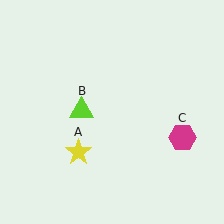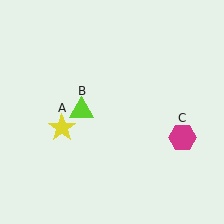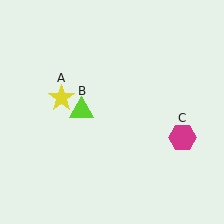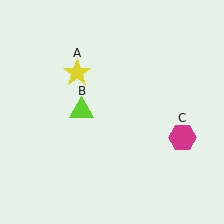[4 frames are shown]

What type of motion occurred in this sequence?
The yellow star (object A) rotated clockwise around the center of the scene.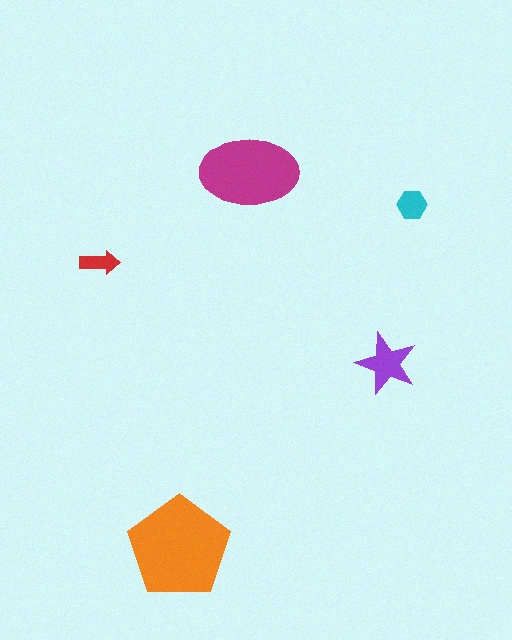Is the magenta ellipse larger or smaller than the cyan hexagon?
Larger.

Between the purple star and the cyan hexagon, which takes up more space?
The purple star.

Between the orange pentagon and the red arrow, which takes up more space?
The orange pentagon.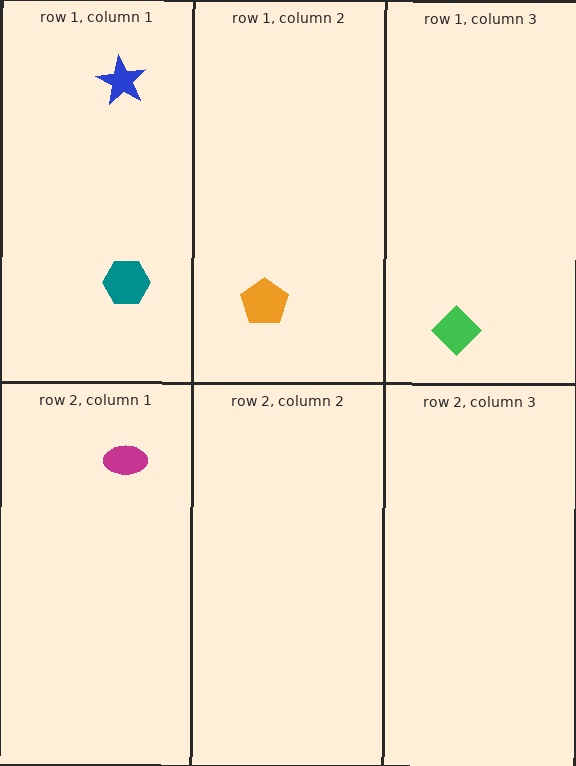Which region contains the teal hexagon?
The row 1, column 1 region.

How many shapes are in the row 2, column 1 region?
1.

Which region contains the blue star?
The row 1, column 1 region.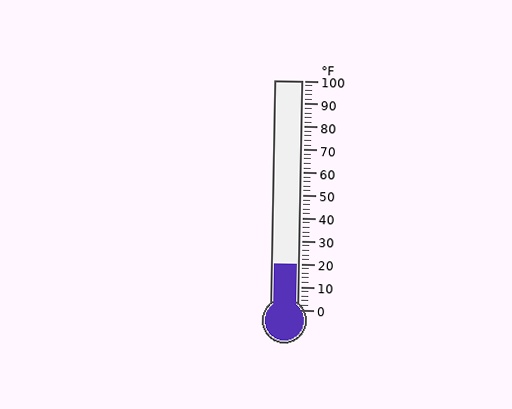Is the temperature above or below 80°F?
The temperature is below 80°F.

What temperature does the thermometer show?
The thermometer shows approximately 20°F.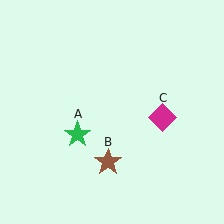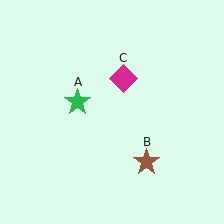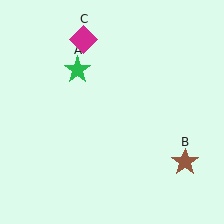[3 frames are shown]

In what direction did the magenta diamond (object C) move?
The magenta diamond (object C) moved up and to the left.